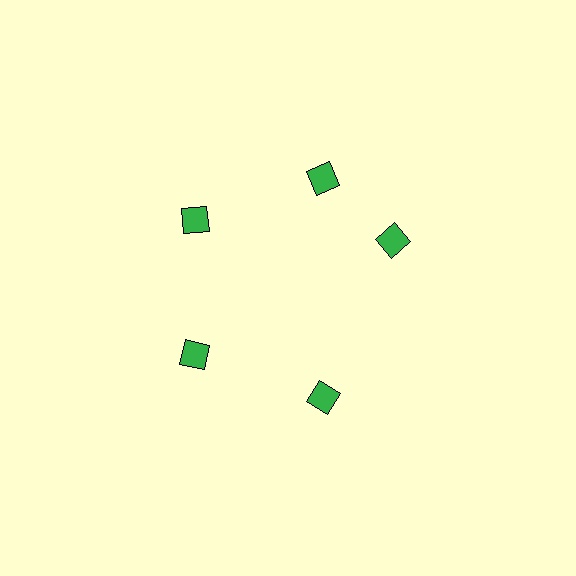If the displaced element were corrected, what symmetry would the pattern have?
It would have 5-fold rotational symmetry — the pattern would map onto itself every 72 degrees.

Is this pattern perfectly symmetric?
No. The 5 green squares are arranged in a ring, but one element near the 3 o'clock position is rotated out of alignment along the ring, breaking the 5-fold rotational symmetry.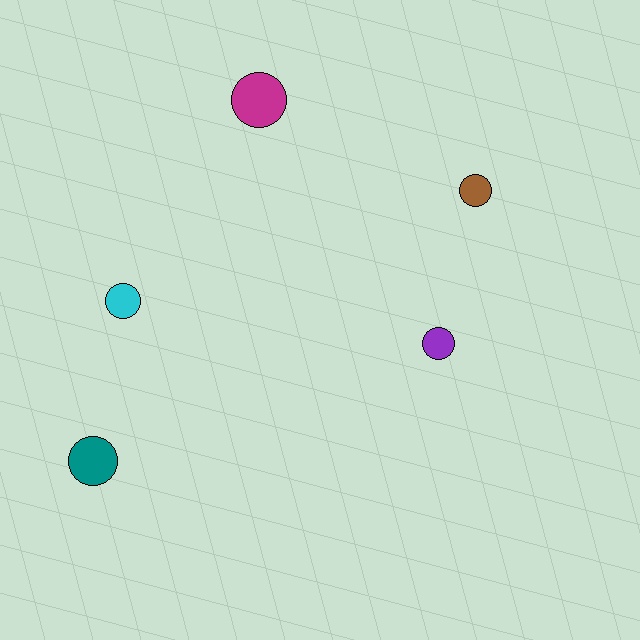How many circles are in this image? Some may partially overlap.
There are 5 circles.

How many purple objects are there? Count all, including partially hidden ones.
There is 1 purple object.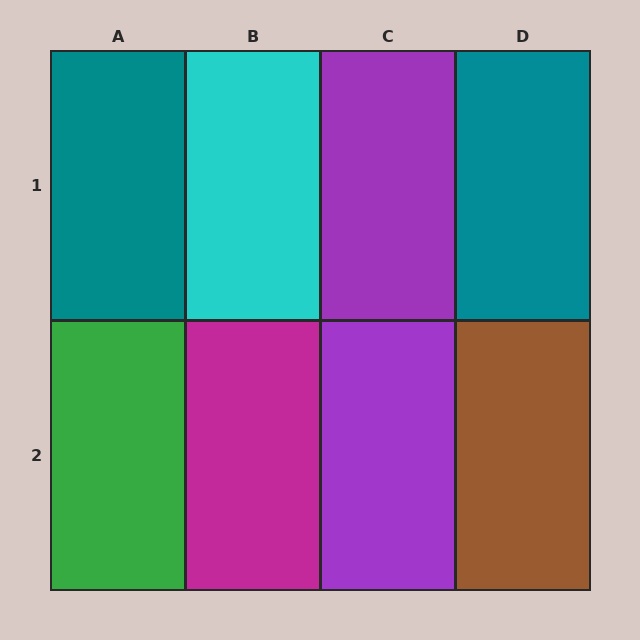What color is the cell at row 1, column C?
Purple.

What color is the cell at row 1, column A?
Teal.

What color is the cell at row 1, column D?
Teal.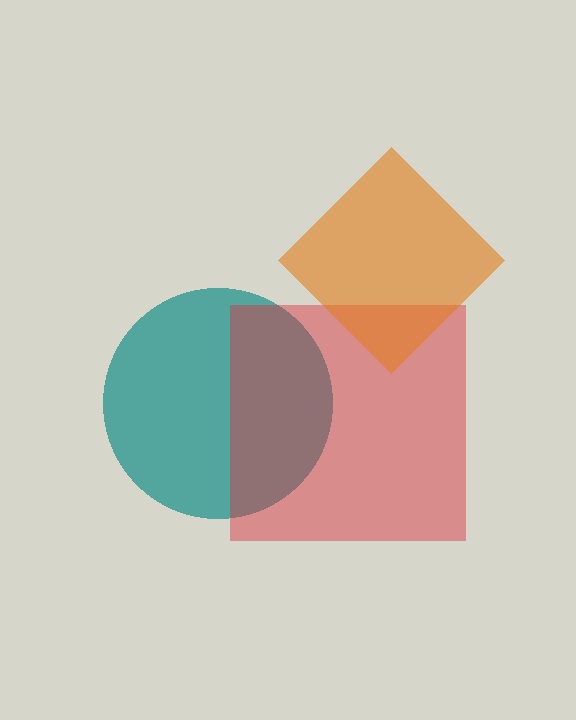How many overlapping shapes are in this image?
There are 3 overlapping shapes in the image.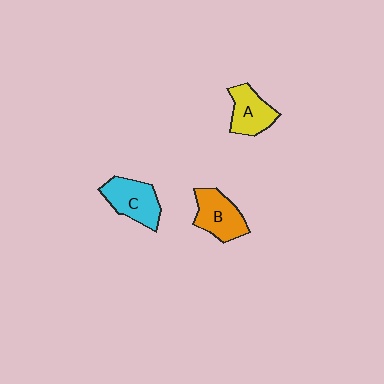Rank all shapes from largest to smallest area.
From largest to smallest: C (cyan), B (orange), A (yellow).